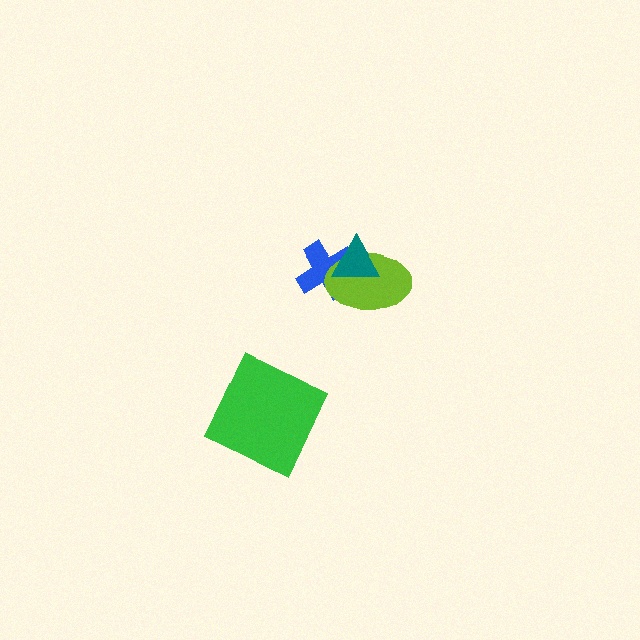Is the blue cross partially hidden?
Yes, it is partially covered by another shape.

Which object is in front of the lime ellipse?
The teal triangle is in front of the lime ellipse.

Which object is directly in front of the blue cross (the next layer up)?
The lime ellipse is directly in front of the blue cross.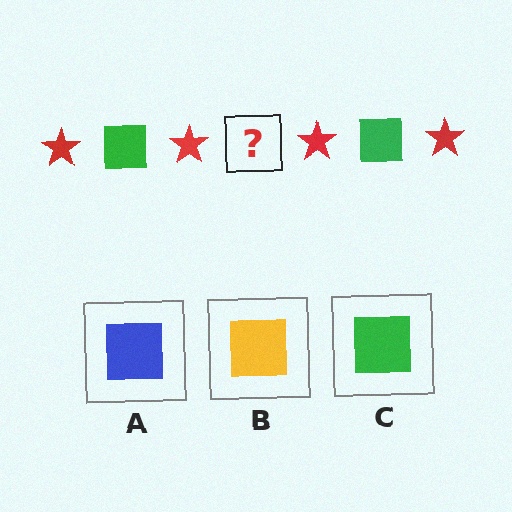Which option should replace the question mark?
Option C.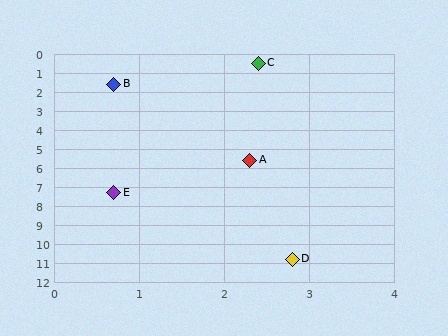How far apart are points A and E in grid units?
Points A and E are about 2.3 grid units apart.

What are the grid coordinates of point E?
Point E is at approximately (0.7, 7.3).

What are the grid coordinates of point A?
Point A is at approximately (2.3, 5.6).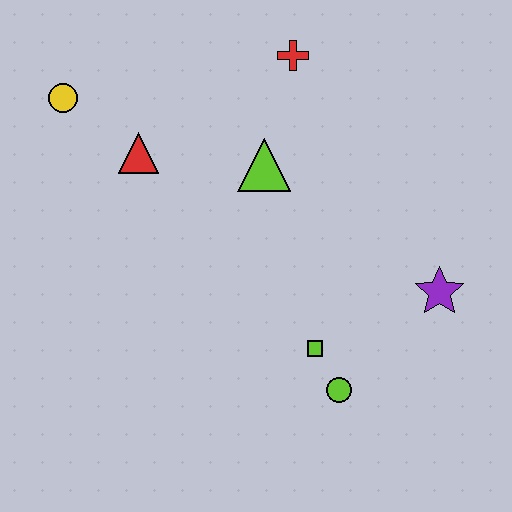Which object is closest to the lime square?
The lime circle is closest to the lime square.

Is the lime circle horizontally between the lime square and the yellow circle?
No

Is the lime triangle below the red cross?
Yes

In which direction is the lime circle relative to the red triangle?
The lime circle is below the red triangle.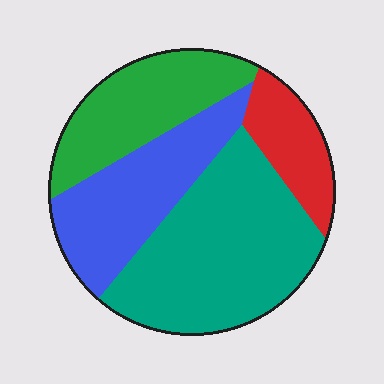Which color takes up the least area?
Red, at roughly 15%.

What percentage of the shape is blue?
Blue covers roughly 25% of the shape.